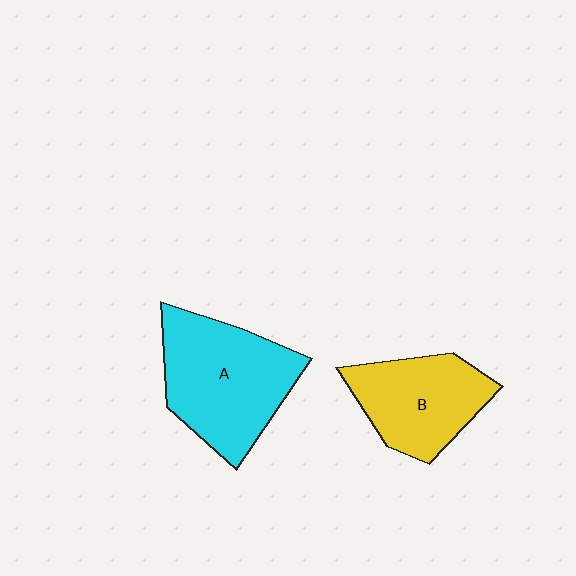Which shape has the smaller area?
Shape B (yellow).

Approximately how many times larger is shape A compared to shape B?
Approximately 1.3 times.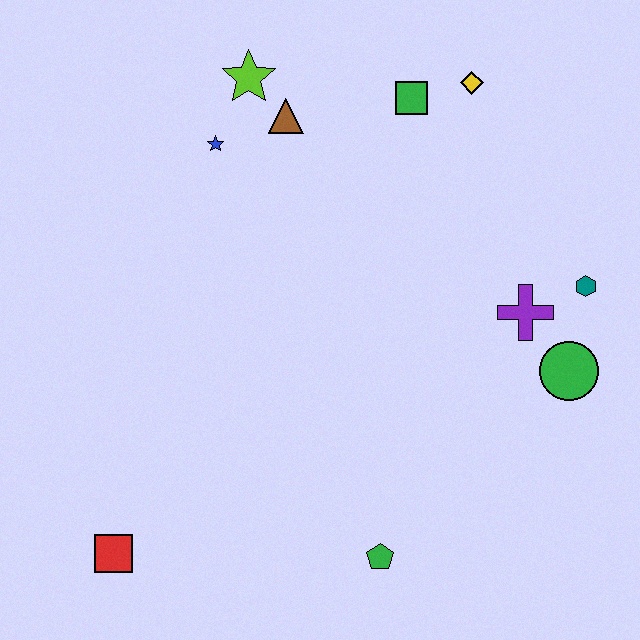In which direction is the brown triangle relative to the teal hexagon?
The brown triangle is to the left of the teal hexagon.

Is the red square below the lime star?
Yes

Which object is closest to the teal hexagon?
The purple cross is closest to the teal hexagon.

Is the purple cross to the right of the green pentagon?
Yes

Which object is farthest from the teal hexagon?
The red square is farthest from the teal hexagon.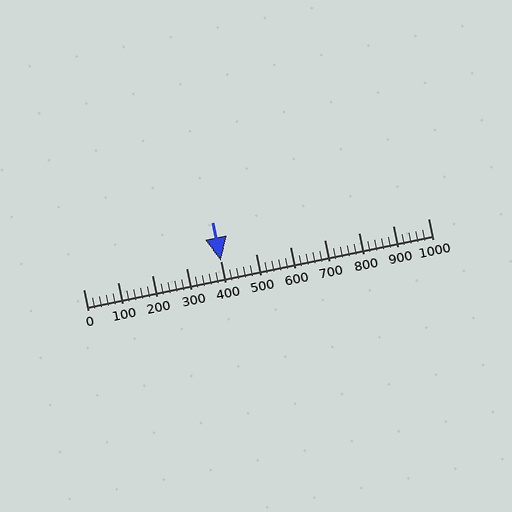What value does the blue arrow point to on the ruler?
The blue arrow points to approximately 400.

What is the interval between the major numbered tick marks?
The major tick marks are spaced 100 units apart.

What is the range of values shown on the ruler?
The ruler shows values from 0 to 1000.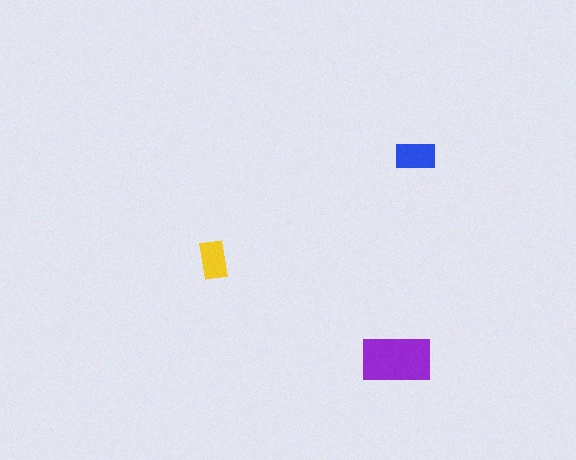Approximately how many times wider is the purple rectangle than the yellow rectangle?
About 2 times wider.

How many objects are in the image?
There are 3 objects in the image.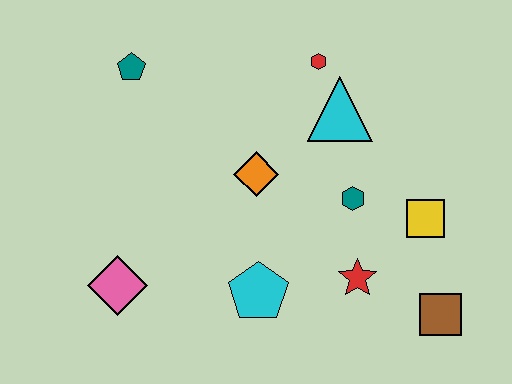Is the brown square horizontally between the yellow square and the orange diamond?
No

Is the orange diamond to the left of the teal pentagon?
No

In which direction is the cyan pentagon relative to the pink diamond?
The cyan pentagon is to the right of the pink diamond.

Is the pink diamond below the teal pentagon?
Yes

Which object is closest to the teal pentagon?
The orange diamond is closest to the teal pentagon.